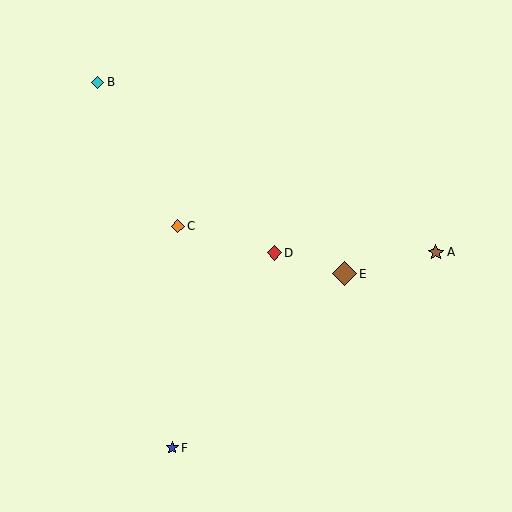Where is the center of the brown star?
The center of the brown star is at (436, 252).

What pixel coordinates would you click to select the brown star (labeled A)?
Click at (436, 252) to select the brown star A.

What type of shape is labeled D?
Shape D is a red diamond.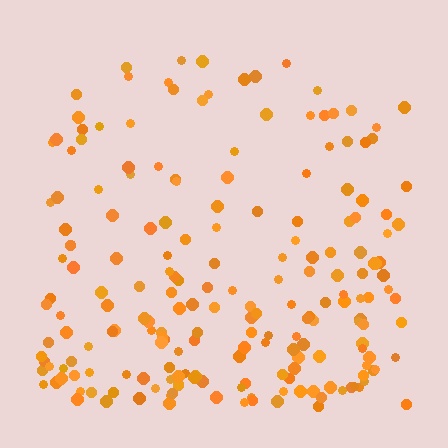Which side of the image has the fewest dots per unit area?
The top.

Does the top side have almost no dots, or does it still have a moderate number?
Still a moderate number, just noticeably fewer than the bottom.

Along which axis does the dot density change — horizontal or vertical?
Vertical.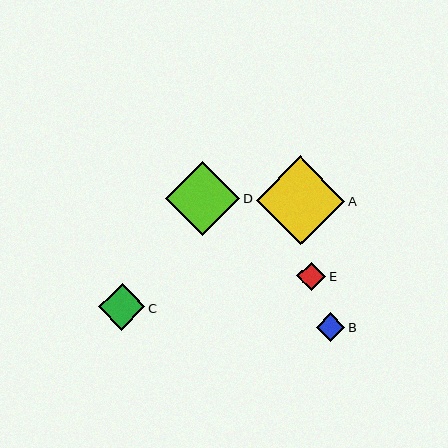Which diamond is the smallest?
Diamond B is the smallest with a size of approximately 29 pixels.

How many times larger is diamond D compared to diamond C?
Diamond D is approximately 1.6 times the size of diamond C.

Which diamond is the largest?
Diamond A is the largest with a size of approximately 88 pixels.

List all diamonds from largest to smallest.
From largest to smallest: A, D, C, E, B.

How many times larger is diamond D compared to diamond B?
Diamond D is approximately 2.6 times the size of diamond B.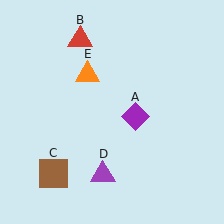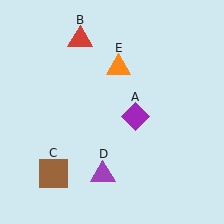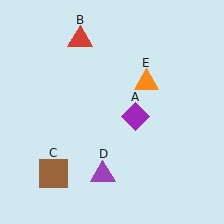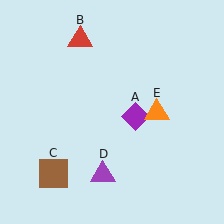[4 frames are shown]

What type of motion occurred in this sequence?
The orange triangle (object E) rotated clockwise around the center of the scene.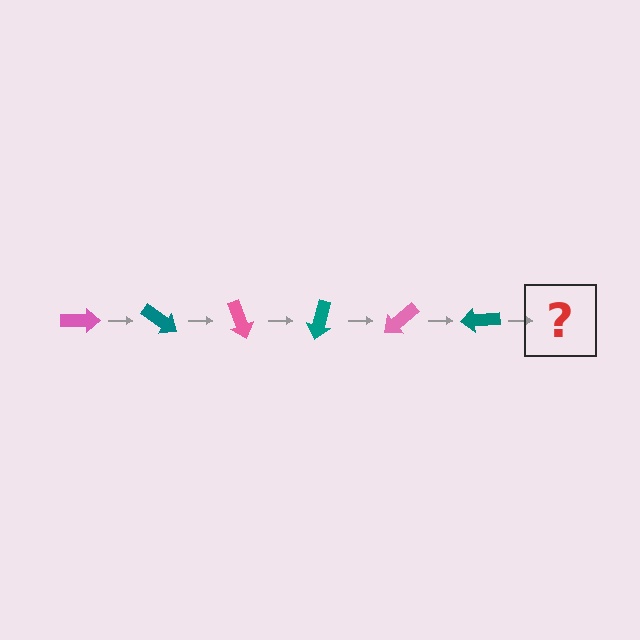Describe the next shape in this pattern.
It should be a pink arrow, rotated 210 degrees from the start.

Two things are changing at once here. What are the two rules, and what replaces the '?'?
The two rules are that it rotates 35 degrees each step and the color cycles through pink and teal. The '?' should be a pink arrow, rotated 210 degrees from the start.